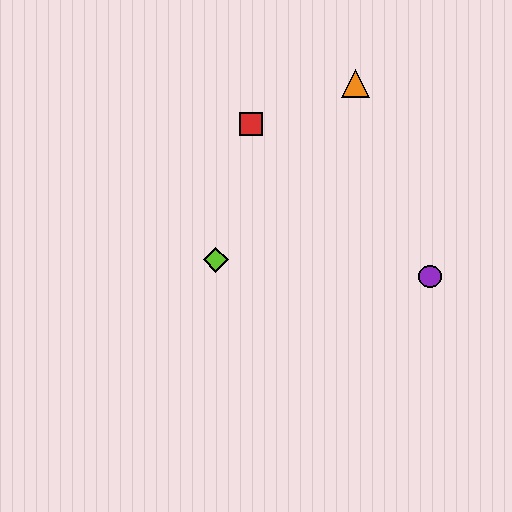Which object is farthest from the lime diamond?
The orange triangle is farthest from the lime diamond.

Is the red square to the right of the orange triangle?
No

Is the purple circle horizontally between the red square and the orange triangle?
No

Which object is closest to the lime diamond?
The red square is closest to the lime diamond.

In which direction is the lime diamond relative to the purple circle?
The lime diamond is to the left of the purple circle.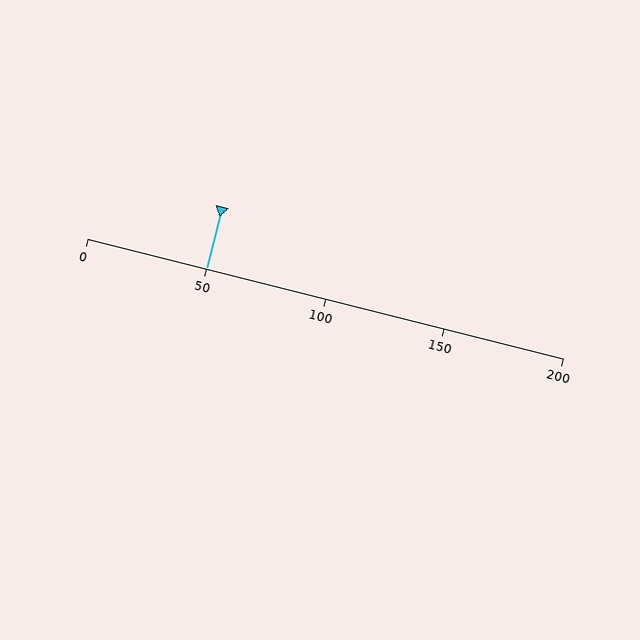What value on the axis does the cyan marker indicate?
The marker indicates approximately 50.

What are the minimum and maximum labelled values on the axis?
The axis runs from 0 to 200.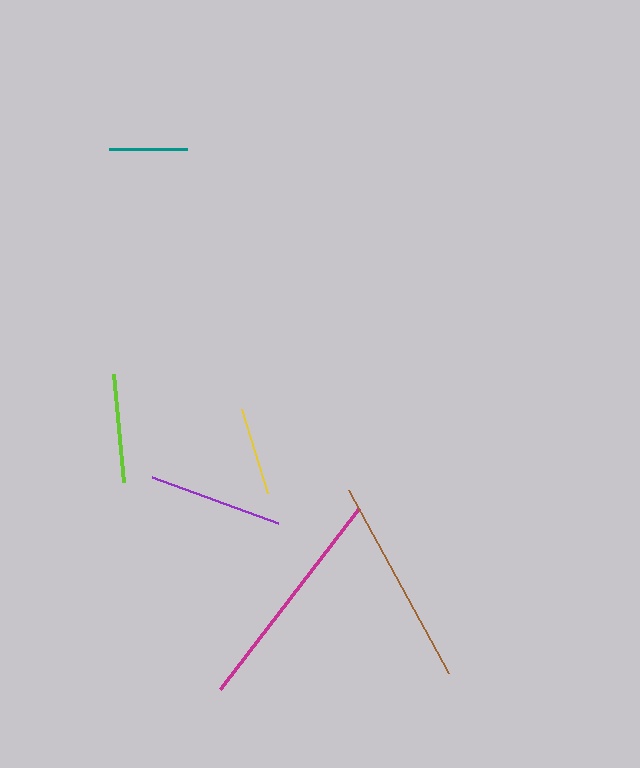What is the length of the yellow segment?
The yellow segment is approximately 88 pixels long.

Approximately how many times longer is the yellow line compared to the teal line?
The yellow line is approximately 1.1 times the length of the teal line.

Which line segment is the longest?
The magenta line is the longest at approximately 228 pixels.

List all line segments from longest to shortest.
From longest to shortest: magenta, brown, purple, lime, yellow, teal.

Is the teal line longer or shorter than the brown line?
The brown line is longer than the teal line.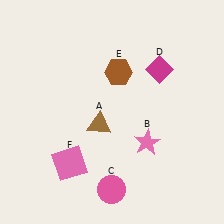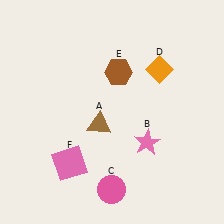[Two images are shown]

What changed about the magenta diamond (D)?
In Image 1, D is magenta. In Image 2, it changed to orange.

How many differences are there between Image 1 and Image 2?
There is 1 difference between the two images.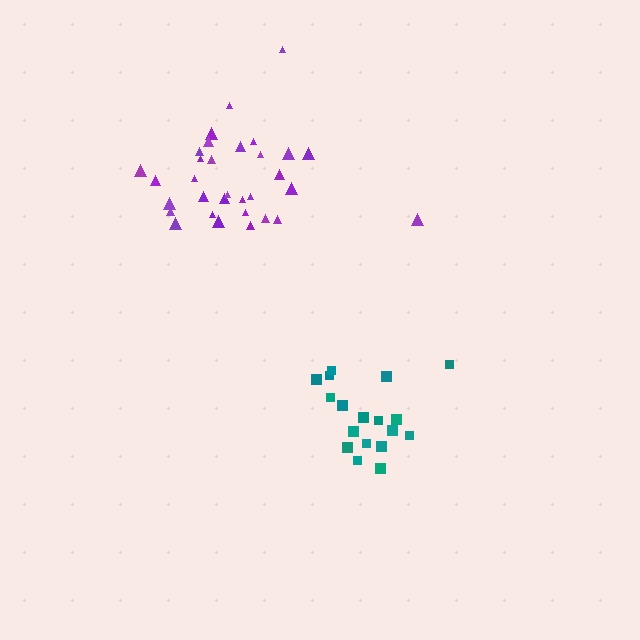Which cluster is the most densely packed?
Teal.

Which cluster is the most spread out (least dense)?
Purple.